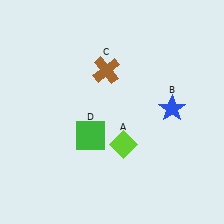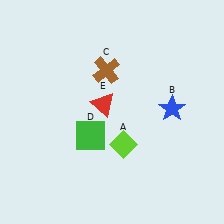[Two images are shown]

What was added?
A red triangle (E) was added in Image 2.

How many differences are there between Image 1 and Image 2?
There is 1 difference between the two images.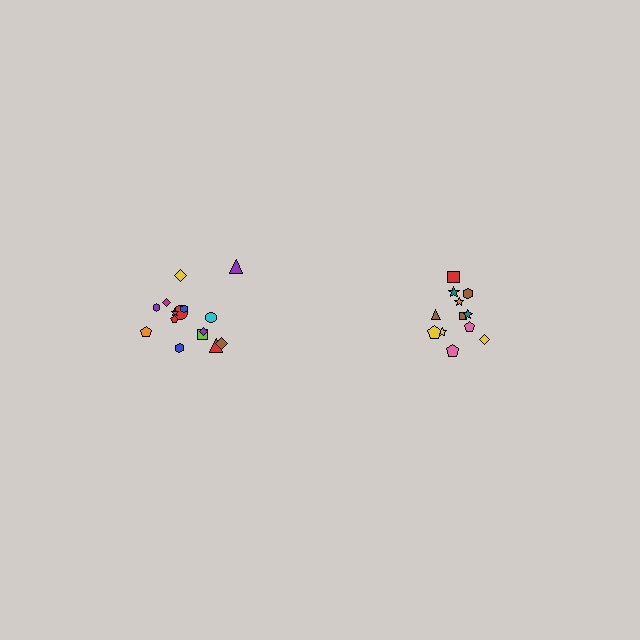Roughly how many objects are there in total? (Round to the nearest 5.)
Roughly 25 objects in total.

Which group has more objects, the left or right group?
The left group.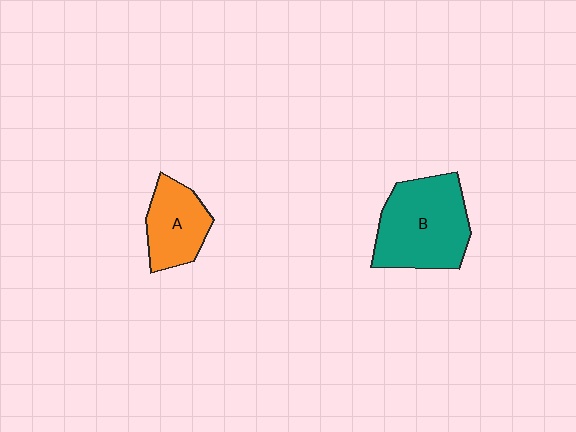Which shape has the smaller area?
Shape A (orange).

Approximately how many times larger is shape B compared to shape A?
Approximately 1.7 times.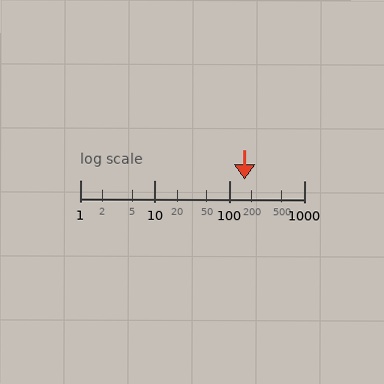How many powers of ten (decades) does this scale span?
The scale spans 3 decades, from 1 to 1000.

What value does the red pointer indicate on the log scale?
The pointer indicates approximately 160.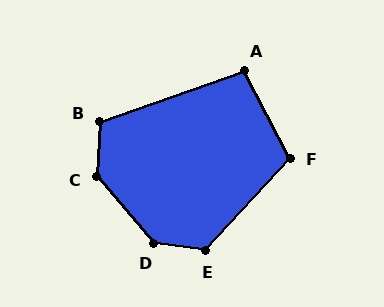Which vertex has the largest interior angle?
D, at approximately 138 degrees.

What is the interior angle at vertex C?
Approximately 137 degrees (obtuse).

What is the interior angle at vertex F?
Approximately 110 degrees (obtuse).